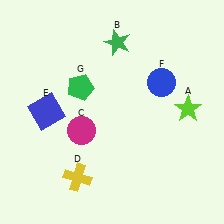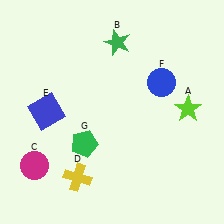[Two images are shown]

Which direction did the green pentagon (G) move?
The green pentagon (G) moved down.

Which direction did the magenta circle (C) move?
The magenta circle (C) moved left.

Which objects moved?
The objects that moved are: the magenta circle (C), the green pentagon (G).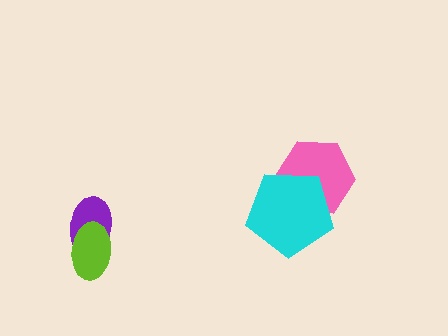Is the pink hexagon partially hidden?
Yes, it is partially covered by another shape.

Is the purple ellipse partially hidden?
Yes, it is partially covered by another shape.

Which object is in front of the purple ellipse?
The lime ellipse is in front of the purple ellipse.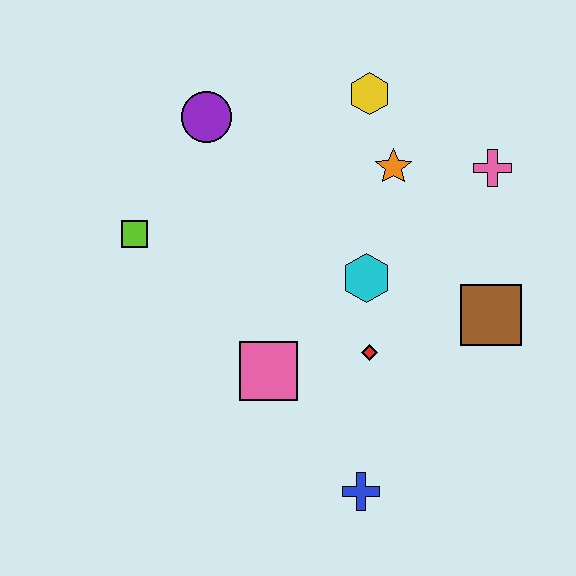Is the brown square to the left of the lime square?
No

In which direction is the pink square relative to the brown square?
The pink square is to the left of the brown square.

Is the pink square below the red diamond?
Yes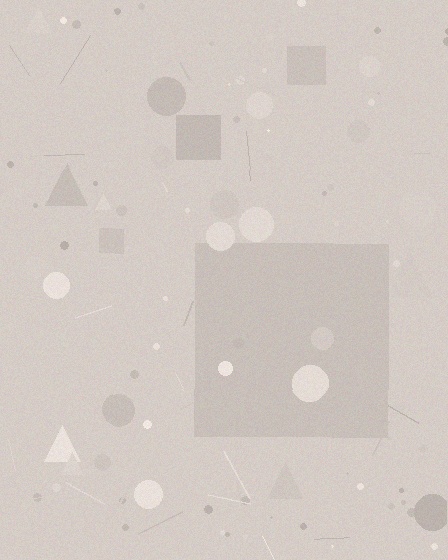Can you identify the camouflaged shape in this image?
The camouflaged shape is a square.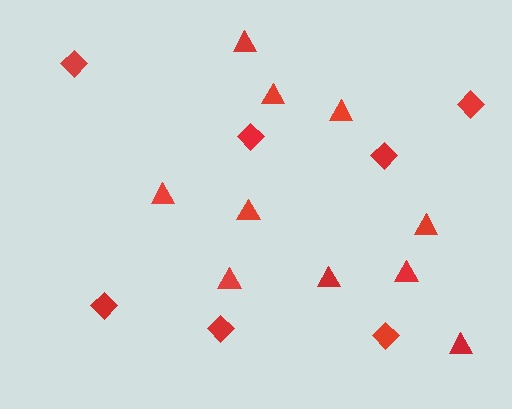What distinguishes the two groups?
There are 2 groups: one group of diamonds (7) and one group of triangles (10).